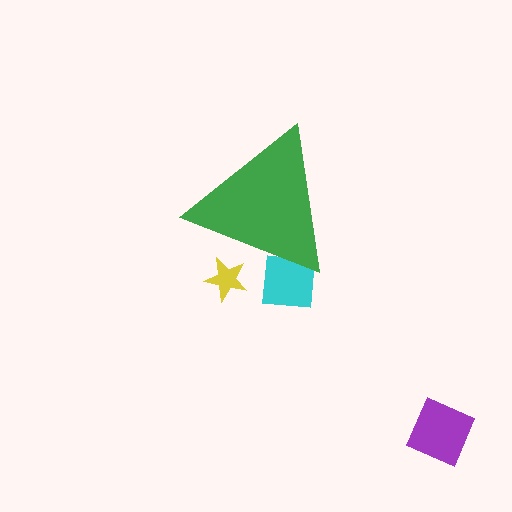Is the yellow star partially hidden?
Yes, the yellow star is partially hidden behind the green triangle.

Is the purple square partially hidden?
No, the purple square is fully visible.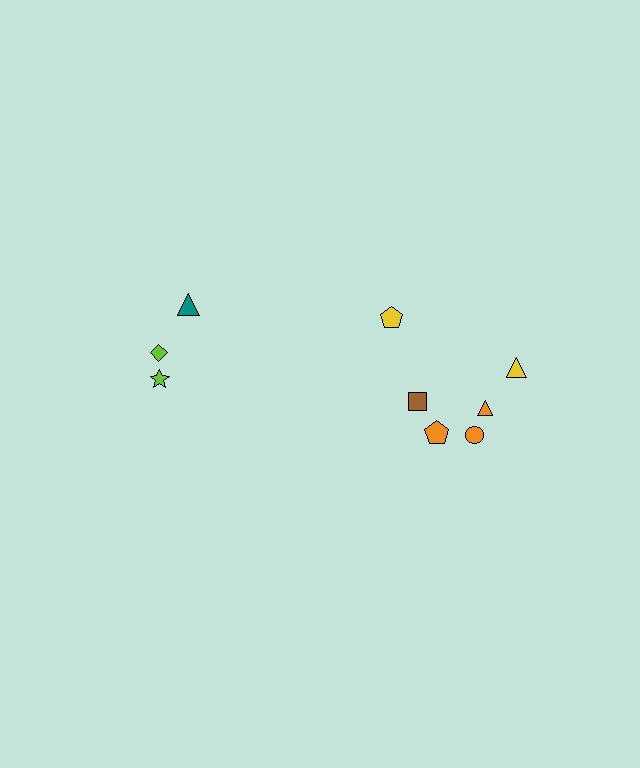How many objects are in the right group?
There are 6 objects.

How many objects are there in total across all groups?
There are 9 objects.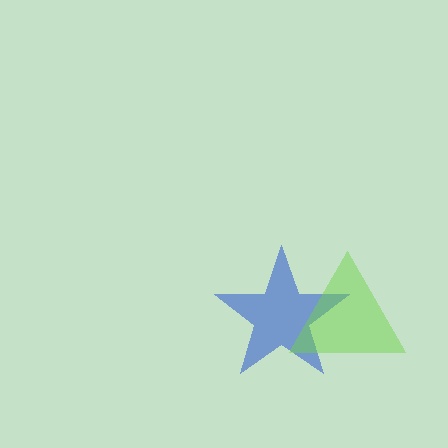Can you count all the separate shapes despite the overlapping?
Yes, there are 2 separate shapes.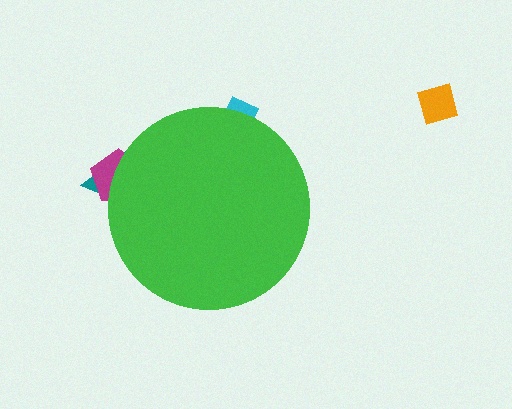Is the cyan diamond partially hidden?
Yes, the cyan diamond is partially hidden behind the green circle.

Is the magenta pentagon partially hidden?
Yes, the magenta pentagon is partially hidden behind the green circle.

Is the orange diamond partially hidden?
No, the orange diamond is fully visible.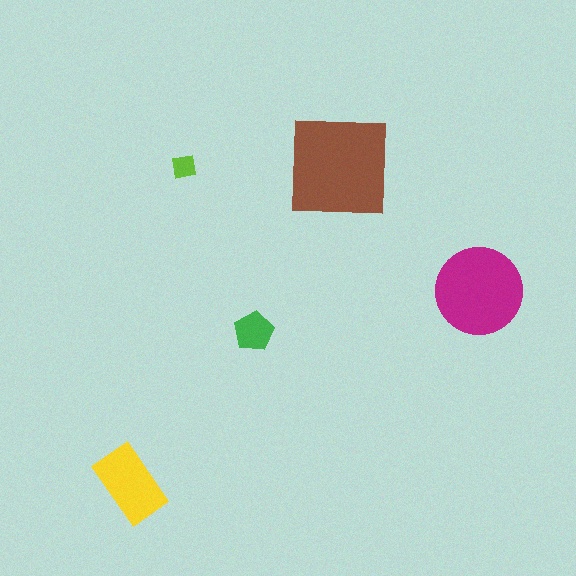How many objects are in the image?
There are 5 objects in the image.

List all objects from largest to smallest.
The brown square, the magenta circle, the yellow rectangle, the green pentagon, the lime square.